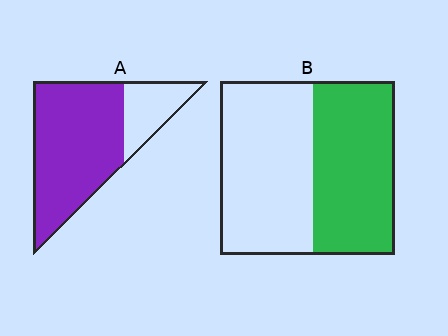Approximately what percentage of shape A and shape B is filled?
A is approximately 75% and B is approximately 45%.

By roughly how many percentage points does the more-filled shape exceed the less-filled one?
By roughly 30 percentage points (A over B).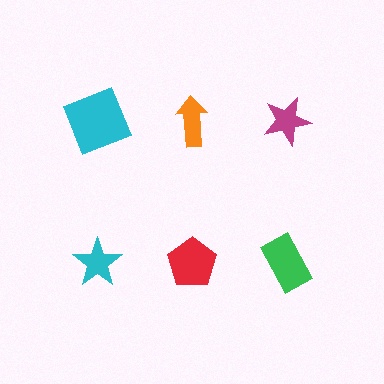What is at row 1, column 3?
A magenta star.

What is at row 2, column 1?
A cyan star.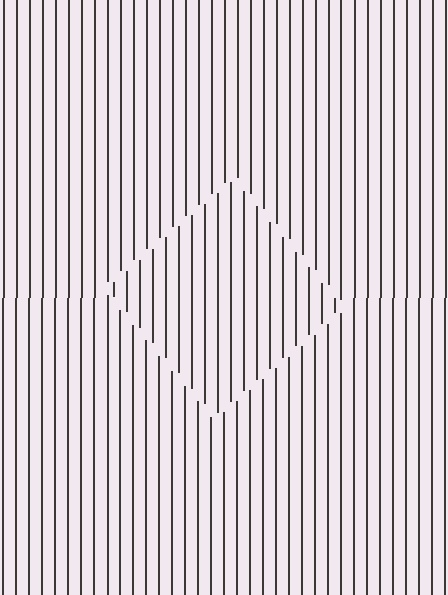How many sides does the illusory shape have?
4 sides — the line-ends trace a square.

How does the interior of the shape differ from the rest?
The interior of the shape contains the same grating, shifted by half a period — the contour is defined by the phase discontinuity where line-ends from the inner and outer gratings abut.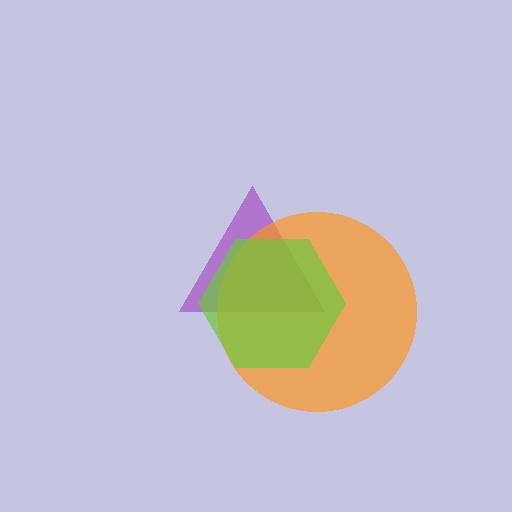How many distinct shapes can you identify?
There are 3 distinct shapes: a purple triangle, an orange circle, a lime hexagon.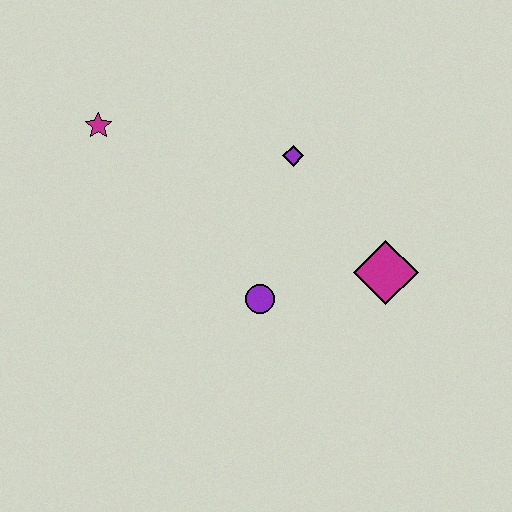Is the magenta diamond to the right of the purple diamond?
Yes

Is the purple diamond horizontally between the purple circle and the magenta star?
No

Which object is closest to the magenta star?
The purple diamond is closest to the magenta star.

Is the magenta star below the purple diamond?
No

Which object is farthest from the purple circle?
The magenta star is farthest from the purple circle.